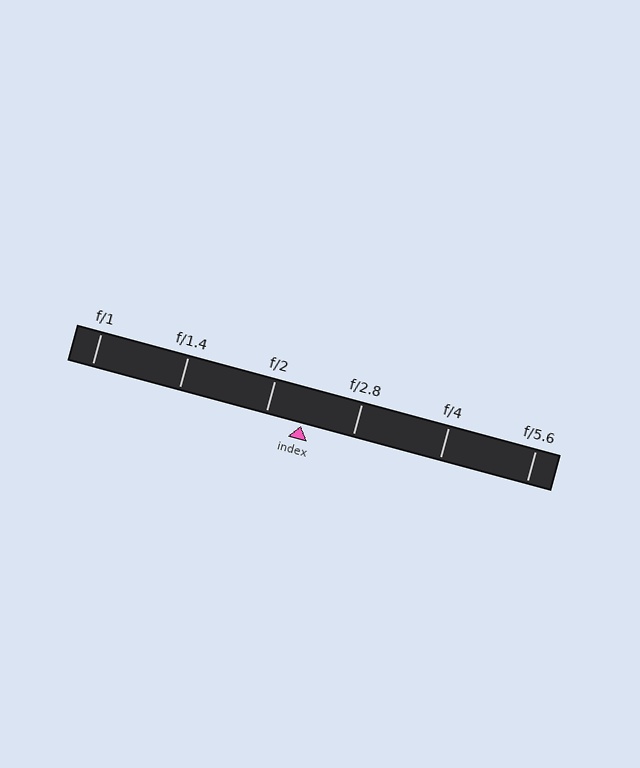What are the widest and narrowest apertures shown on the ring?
The widest aperture shown is f/1 and the narrowest is f/5.6.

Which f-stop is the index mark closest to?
The index mark is closest to f/2.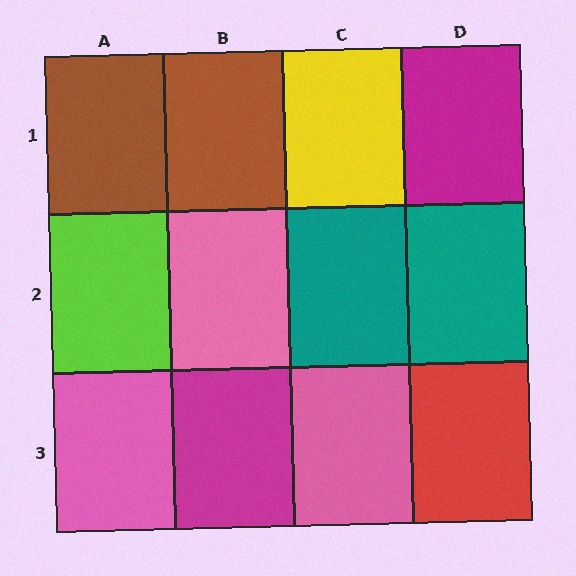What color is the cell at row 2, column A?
Lime.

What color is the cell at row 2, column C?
Teal.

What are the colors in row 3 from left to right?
Pink, magenta, pink, red.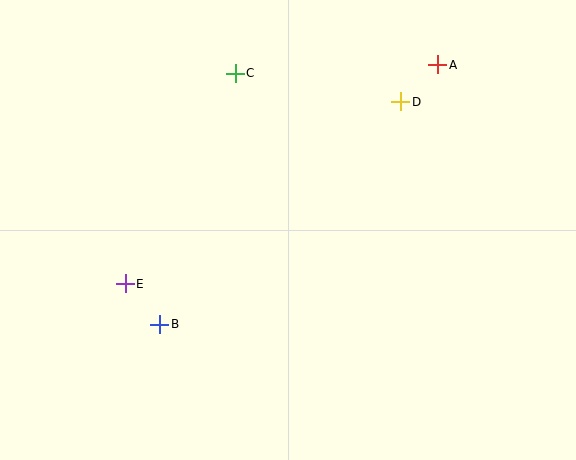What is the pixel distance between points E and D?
The distance between E and D is 330 pixels.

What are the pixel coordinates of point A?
Point A is at (438, 65).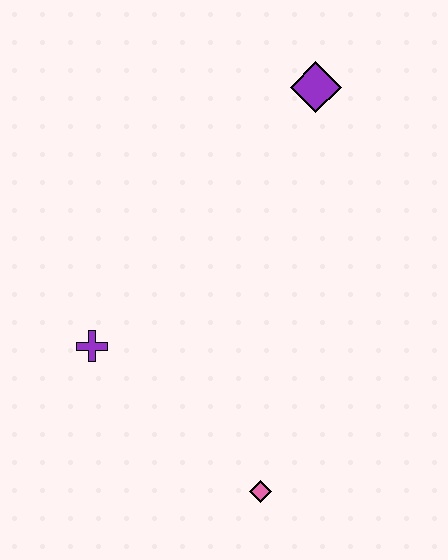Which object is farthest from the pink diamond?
The purple diamond is farthest from the pink diamond.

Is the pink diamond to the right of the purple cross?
Yes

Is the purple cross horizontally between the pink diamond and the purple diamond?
No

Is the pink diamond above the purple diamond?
No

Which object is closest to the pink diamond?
The purple cross is closest to the pink diamond.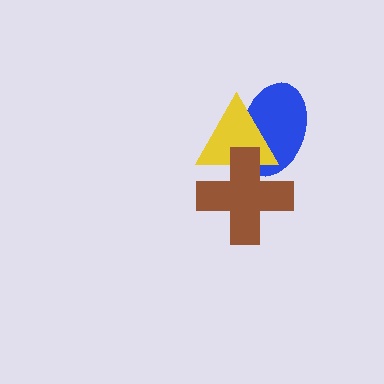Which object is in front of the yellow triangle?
The brown cross is in front of the yellow triangle.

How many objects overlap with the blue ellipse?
2 objects overlap with the blue ellipse.